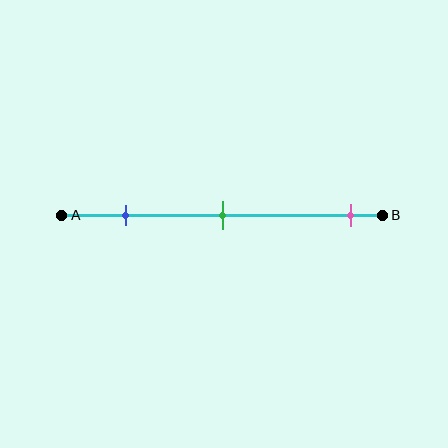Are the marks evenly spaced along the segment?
No, the marks are not evenly spaced.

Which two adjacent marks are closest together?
The blue and green marks are the closest adjacent pair.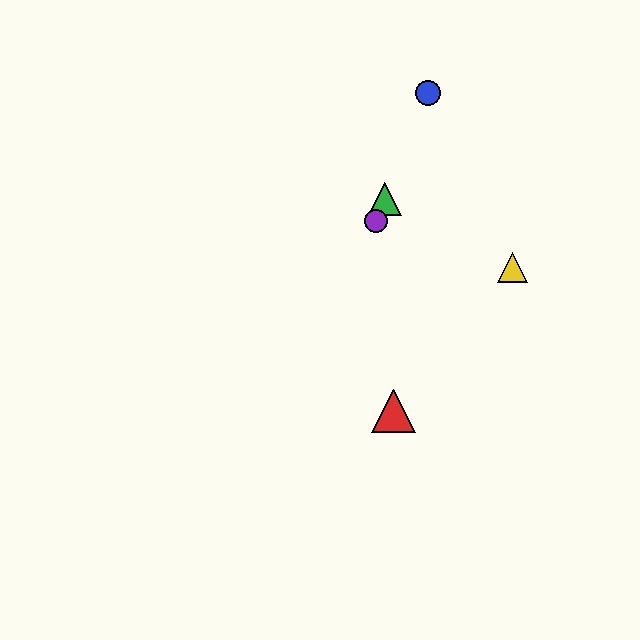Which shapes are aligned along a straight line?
The blue circle, the green triangle, the purple circle are aligned along a straight line.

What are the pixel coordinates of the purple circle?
The purple circle is at (376, 221).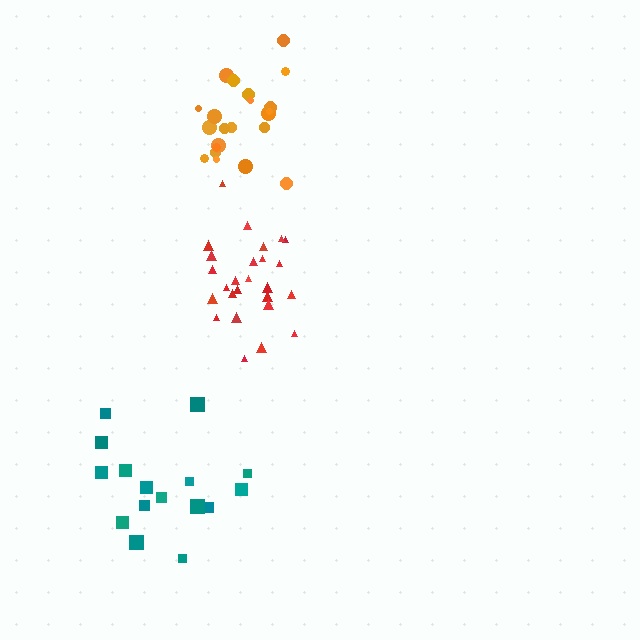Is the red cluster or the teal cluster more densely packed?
Red.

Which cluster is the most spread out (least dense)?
Teal.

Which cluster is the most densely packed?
Red.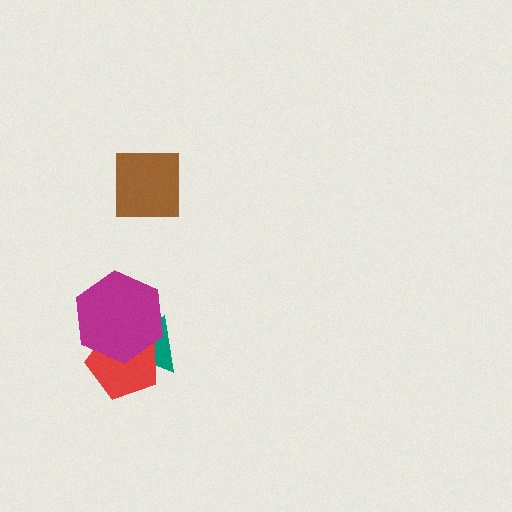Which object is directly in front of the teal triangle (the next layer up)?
The red pentagon is directly in front of the teal triangle.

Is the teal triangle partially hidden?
Yes, it is partially covered by another shape.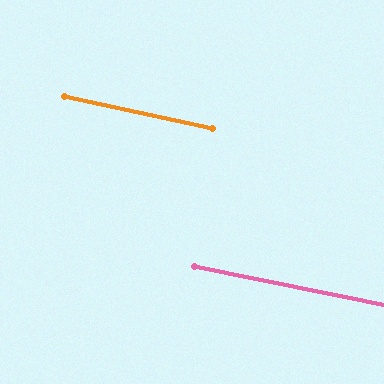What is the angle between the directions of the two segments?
Approximately 1 degree.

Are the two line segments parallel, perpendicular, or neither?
Parallel — their directions differ by only 0.7°.